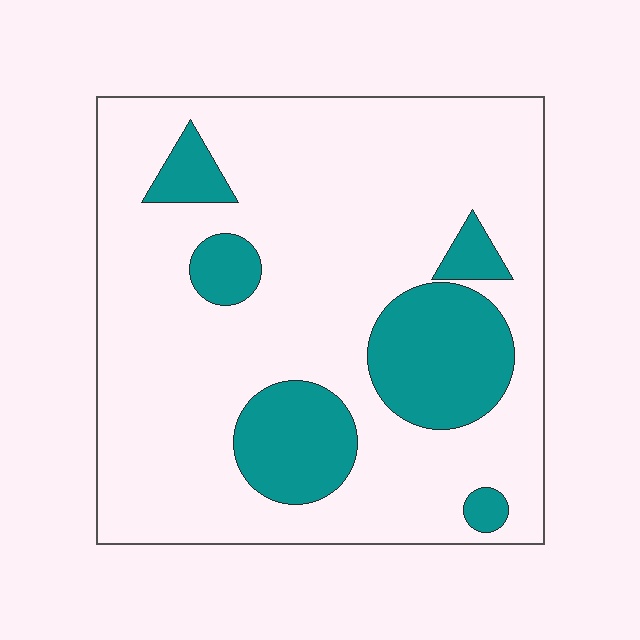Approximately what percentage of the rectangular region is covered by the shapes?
Approximately 20%.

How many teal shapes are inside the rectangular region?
6.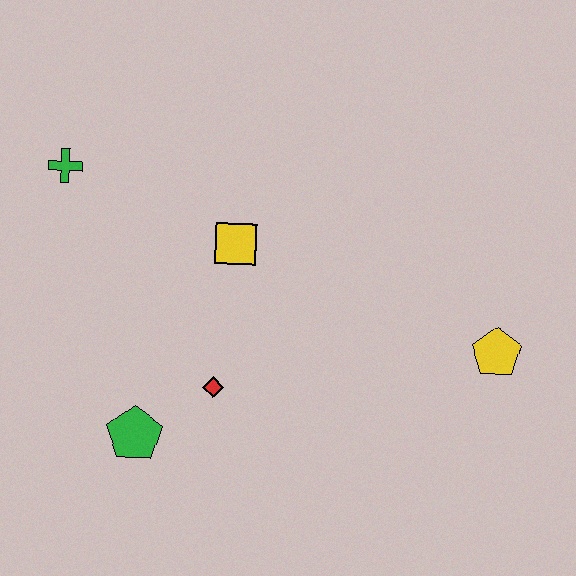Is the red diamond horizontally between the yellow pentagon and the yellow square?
No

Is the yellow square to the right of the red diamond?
Yes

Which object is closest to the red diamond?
The green pentagon is closest to the red diamond.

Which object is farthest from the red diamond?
The yellow pentagon is farthest from the red diamond.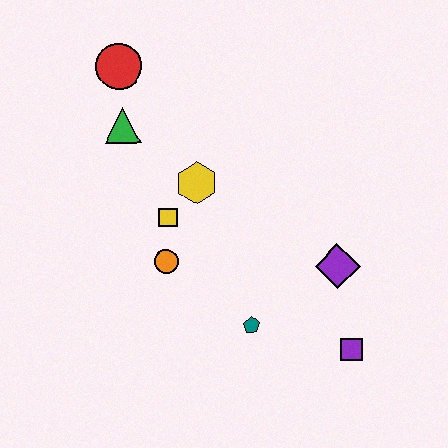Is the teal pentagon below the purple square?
No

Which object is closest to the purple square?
The purple diamond is closest to the purple square.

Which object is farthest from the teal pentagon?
The red circle is farthest from the teal pentagon.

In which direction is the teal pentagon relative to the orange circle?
The teal pentagon is to the right of the orange circle.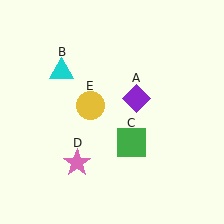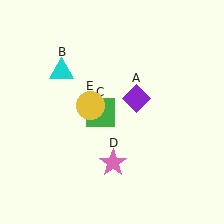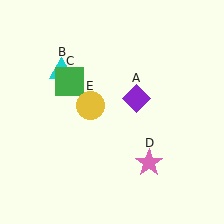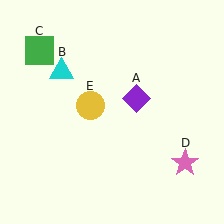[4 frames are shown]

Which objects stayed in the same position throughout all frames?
Purple diamond (object A) and cyan triangle (object B) and yellow circle (object E) remained stationary.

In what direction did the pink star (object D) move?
The pink star (object D) moved right.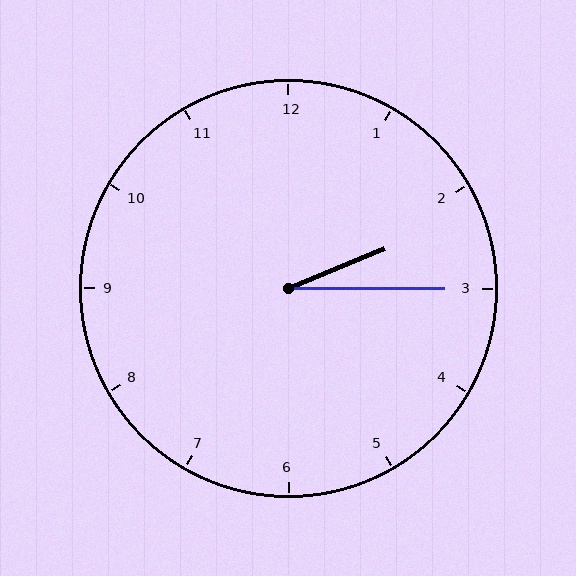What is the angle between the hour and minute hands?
Approximately 22 degrees.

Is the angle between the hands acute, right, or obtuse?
It is acute.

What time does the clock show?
2:15.